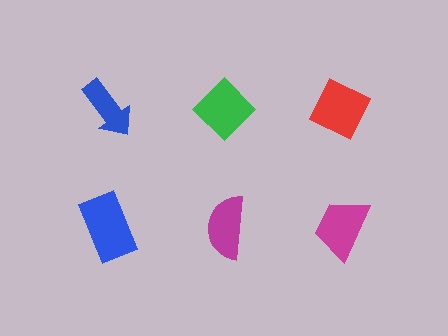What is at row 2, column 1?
A blue rectangle.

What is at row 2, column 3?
A magenta trapezoid.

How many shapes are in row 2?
3 shapes.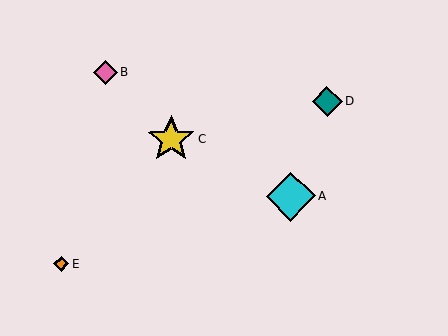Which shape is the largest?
The cyan diamond (labeled A) is the largest.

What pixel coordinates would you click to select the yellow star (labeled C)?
Click at (171, 140) to select the yellow star C.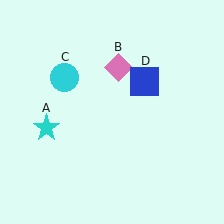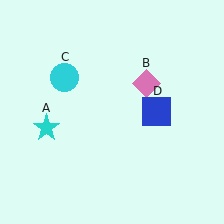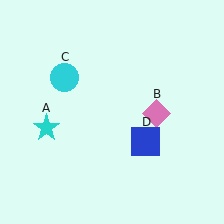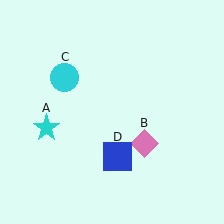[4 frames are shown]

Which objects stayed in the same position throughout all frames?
Cyan star (object A) and cyan circle (object C) remained stationary.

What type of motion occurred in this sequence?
The pink diamond (object B), blue square (object D) rotated clockwise around the center of the scene.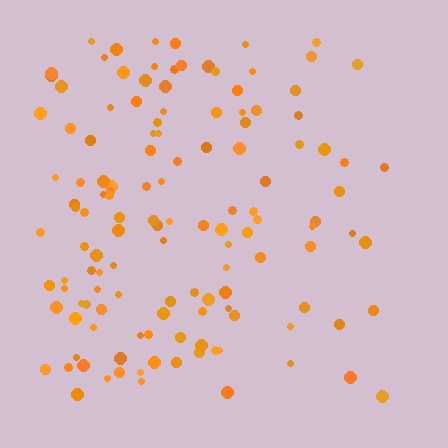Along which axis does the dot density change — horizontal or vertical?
Horizontal.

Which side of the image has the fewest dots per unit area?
The right.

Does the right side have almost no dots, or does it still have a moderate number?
Still a moderate number, just noticeably fewer than the left.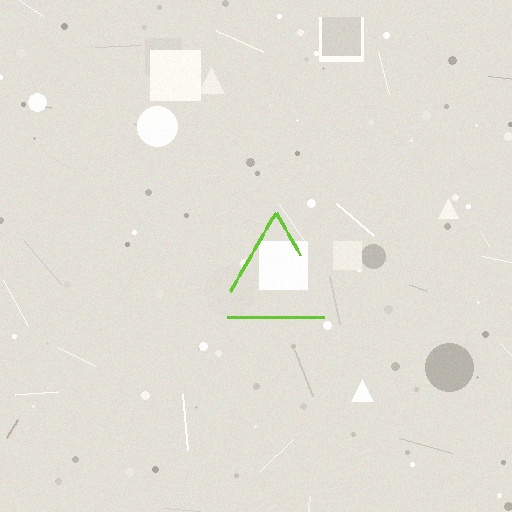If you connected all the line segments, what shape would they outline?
They would outline a triangle.